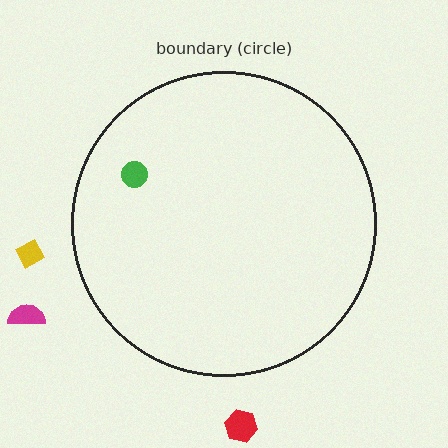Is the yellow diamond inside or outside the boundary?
Outside.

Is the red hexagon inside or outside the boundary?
Outside.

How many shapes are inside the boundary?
1 inside, 3 outside.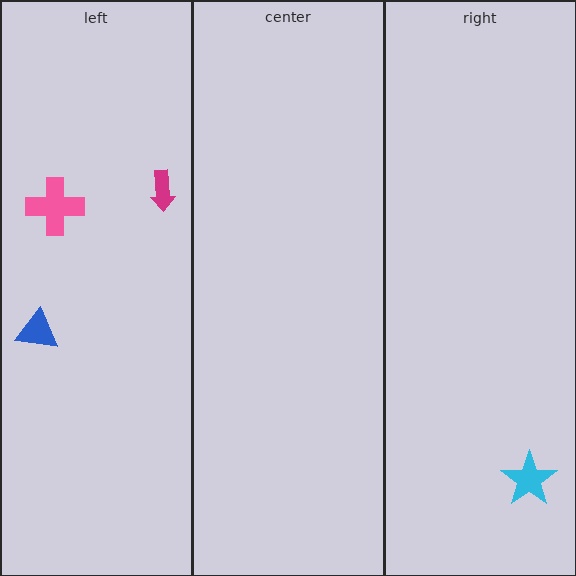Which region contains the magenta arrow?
The left region.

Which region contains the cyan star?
The right region.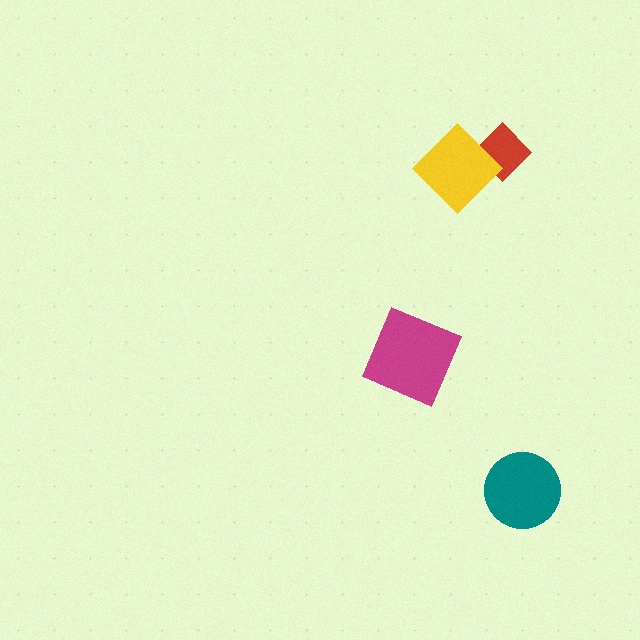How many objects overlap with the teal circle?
0 objects overlap with the teal circle.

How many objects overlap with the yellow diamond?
1 object overlaps with the yellow diamond.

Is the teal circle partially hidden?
No, no other shape covers it.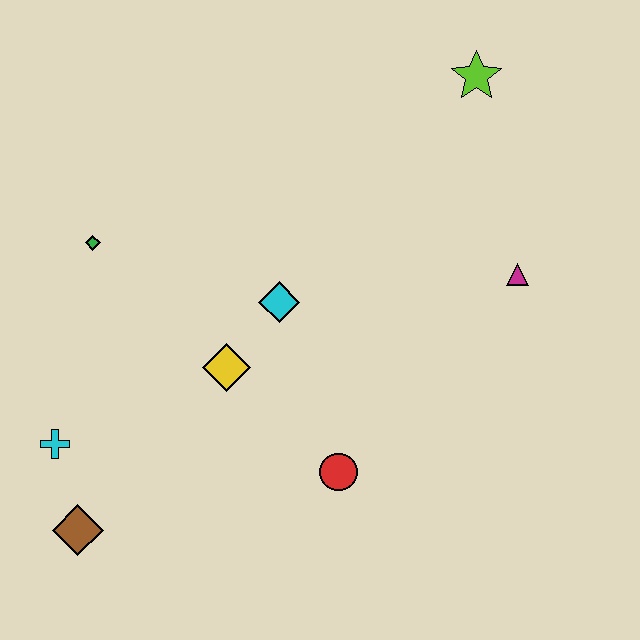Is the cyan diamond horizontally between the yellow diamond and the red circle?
Yes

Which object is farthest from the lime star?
The brown diamond is farthest from the lime star.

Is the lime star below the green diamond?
No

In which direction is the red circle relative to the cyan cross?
The red circle is to the right of the cyan cross.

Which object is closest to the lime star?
The magenta triangle is closest to the lime star.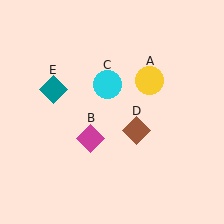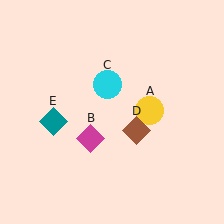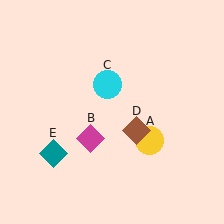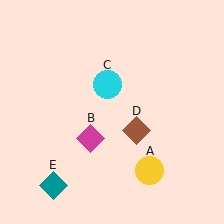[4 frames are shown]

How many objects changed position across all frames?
2 objects changed position: yellow circle (object A), teal diamond (object E).